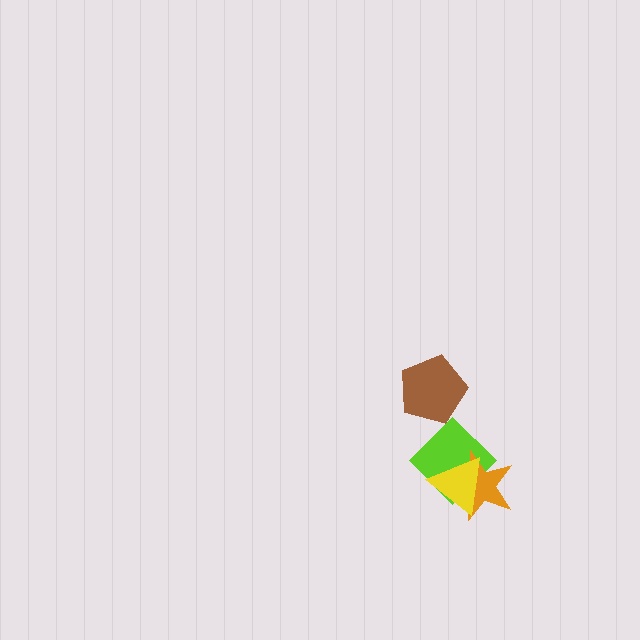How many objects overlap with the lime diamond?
2 objects overlap with the lime diamond.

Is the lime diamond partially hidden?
Yes, it is partially covered by another shape.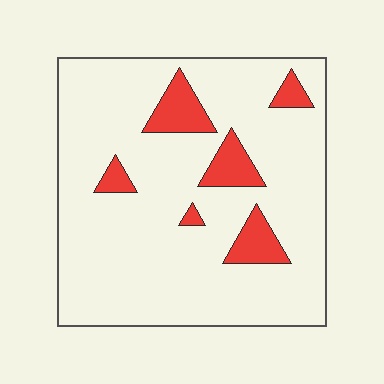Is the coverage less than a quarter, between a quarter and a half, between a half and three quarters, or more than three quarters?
Less than a quarter.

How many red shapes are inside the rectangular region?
6.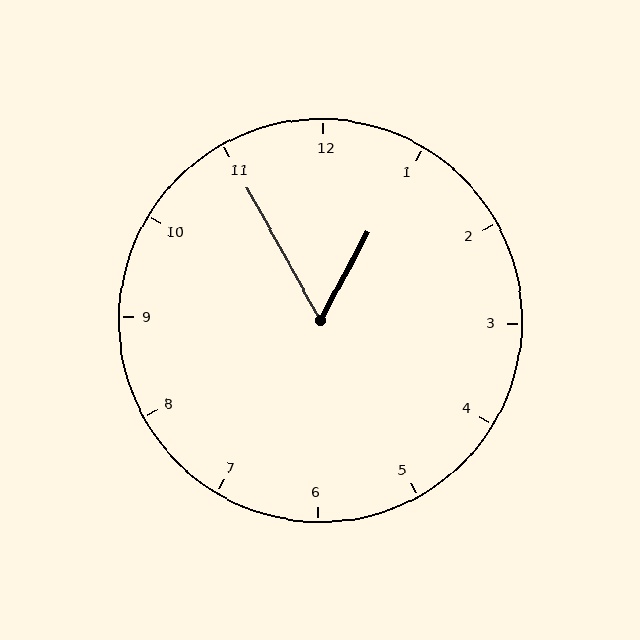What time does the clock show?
12:55.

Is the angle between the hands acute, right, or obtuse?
It is acute.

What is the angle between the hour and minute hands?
Approximately 58 degrees.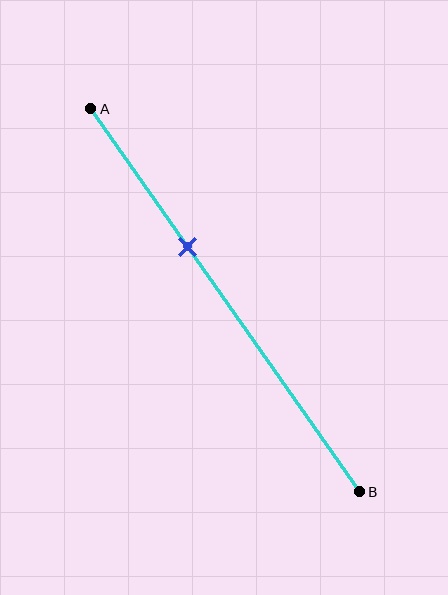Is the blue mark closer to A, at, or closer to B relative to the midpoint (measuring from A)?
The blue mark is closer to point A than the midpoint of segment AB.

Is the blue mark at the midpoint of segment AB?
No, the mark is at about 35% from A, not at the 50% midpoint.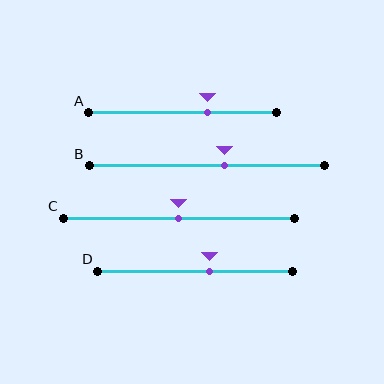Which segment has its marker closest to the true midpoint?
Segment C has its marker closest to the true midpoint.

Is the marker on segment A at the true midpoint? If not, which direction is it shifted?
No, the marker on segment A is shifted to the right by about 13% of the segment length.